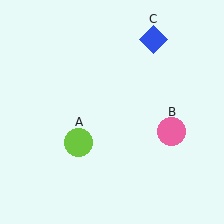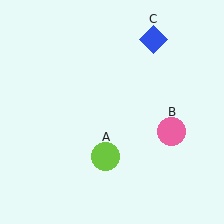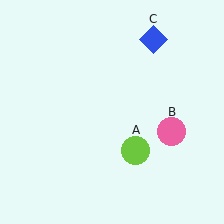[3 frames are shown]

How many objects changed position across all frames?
1 object changed position: lime circle (object A).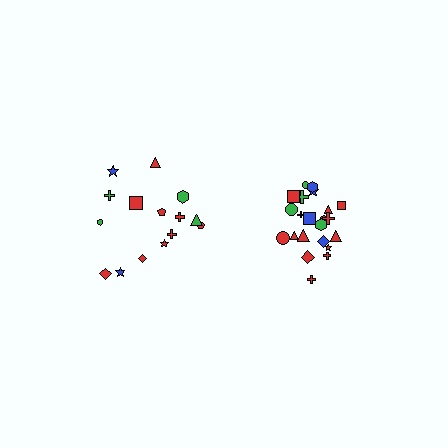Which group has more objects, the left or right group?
The right group.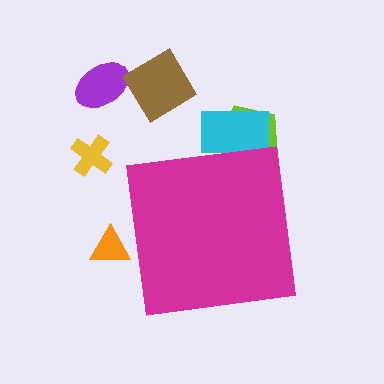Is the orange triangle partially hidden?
Yes, the orange triangle is partially hidden behind the magenta square.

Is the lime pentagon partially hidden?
Yes, the lime pentagon is partially hidden behind the magenta square.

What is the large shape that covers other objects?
A magenta square.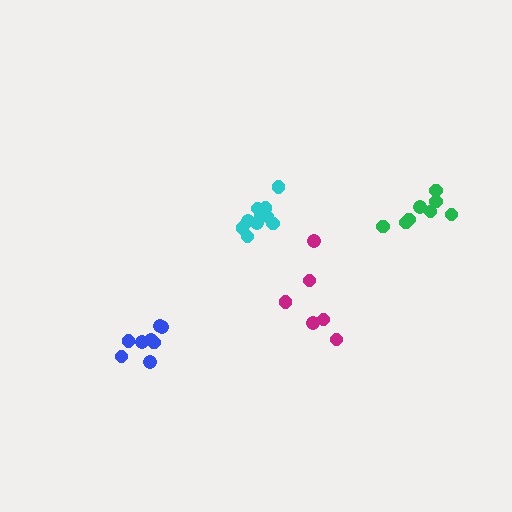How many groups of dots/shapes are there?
There are 4 groups.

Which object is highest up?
The green cluster is topmost.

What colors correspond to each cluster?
The clusters are colored: magenta, cyan, blue, green.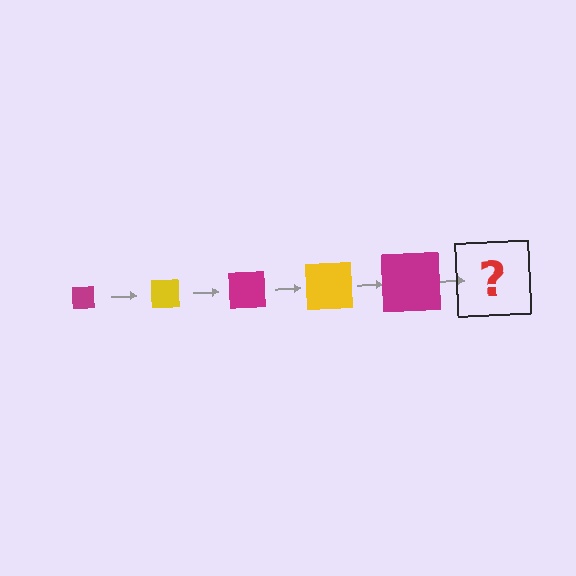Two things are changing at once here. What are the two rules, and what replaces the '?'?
The two rules are that the square grows larger each step and the color cycles through magenta and yellow. The '?' should be a yellow square, larger than the previous one.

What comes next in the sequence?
The next element should be a yellow square, larger than the previous one.